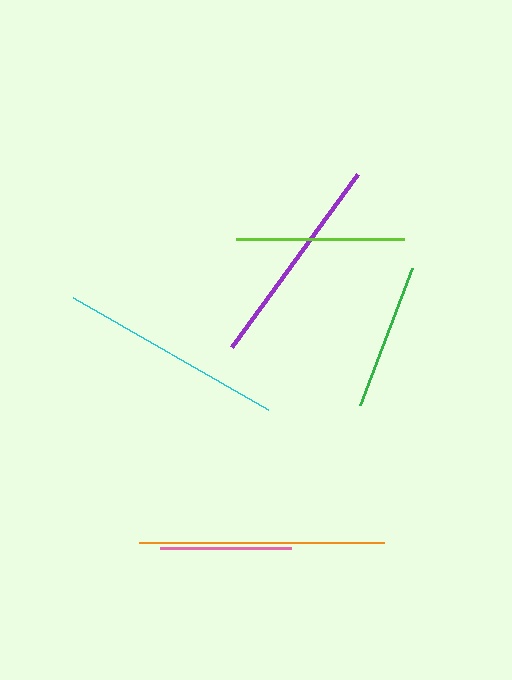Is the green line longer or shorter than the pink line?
The green line is longer than the pink line.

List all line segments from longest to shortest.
From longest to shortest: orange, cyan, purple, lime, green, pink.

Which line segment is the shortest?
The pink line is the shortest at approximately 131 pixels.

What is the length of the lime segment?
The lime segment is approximately 169 pixels long.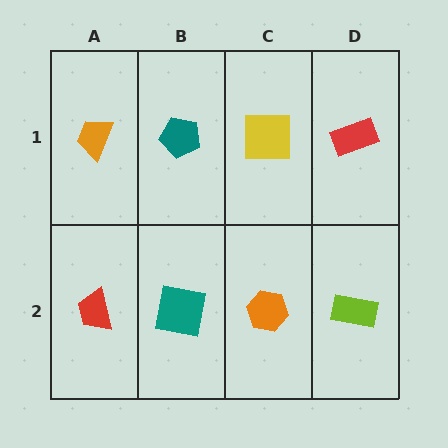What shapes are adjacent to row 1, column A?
A red trapezoid (row 2, column A), a teal pentagon (row 1, column B).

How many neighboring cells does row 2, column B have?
3.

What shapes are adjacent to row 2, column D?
A red rectangle (row 1, column D), an orange hexagon (row 2, column C).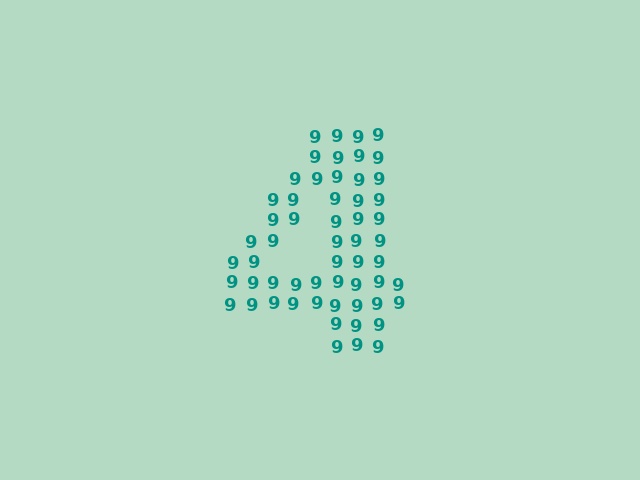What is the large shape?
The large shape is the digit 4.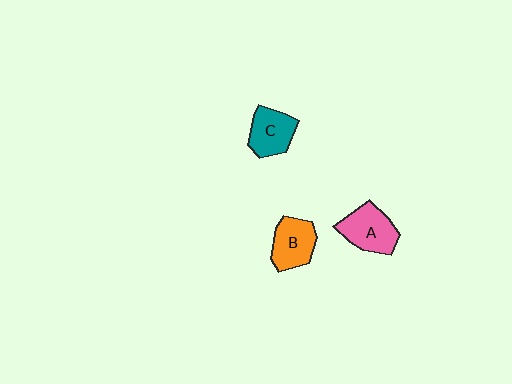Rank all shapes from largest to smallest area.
From largest to smallest: A (pink), B (orange), C (teal).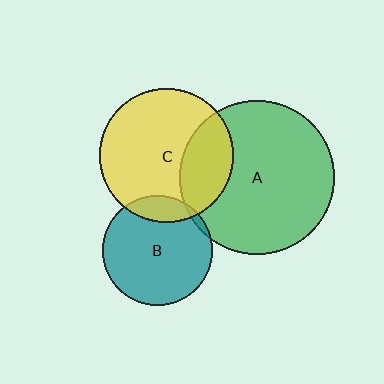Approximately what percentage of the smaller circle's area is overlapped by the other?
Approximately 30%.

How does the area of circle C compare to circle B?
Approximately 1.5 times.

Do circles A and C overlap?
Yes.